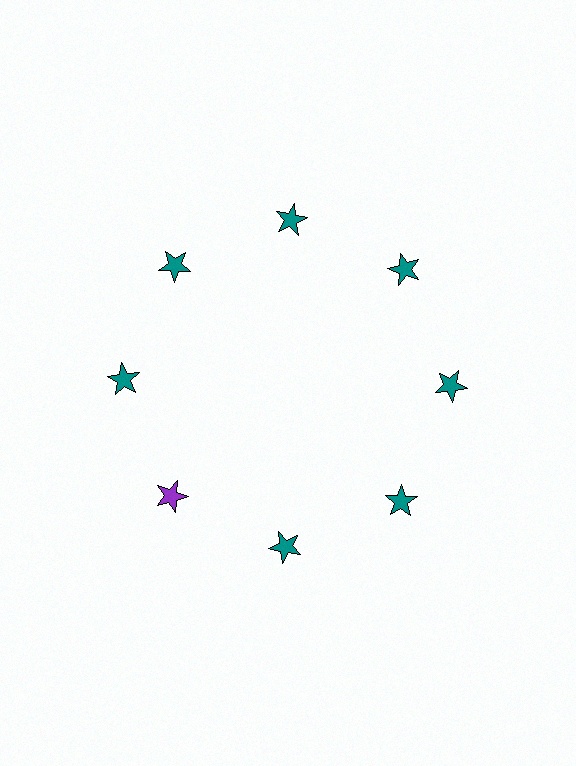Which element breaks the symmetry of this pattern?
The purple star at roughly the 8 o'clock position breaks the symmetry. All other shapes are teal stars.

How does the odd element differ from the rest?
It has a different color: purple instead of teal.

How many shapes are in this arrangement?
There are 8 shapes arranged in a ring pattern.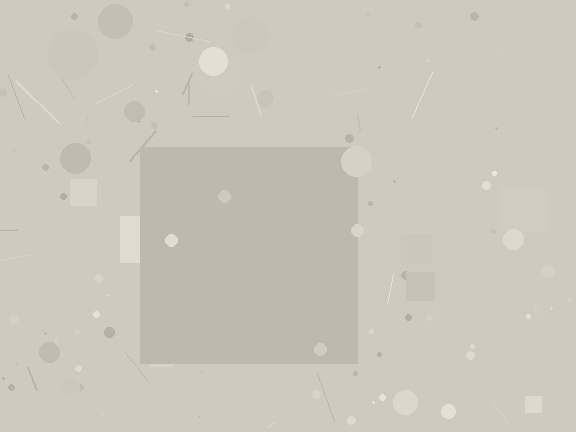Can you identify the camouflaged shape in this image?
The camouflaged shape is a square.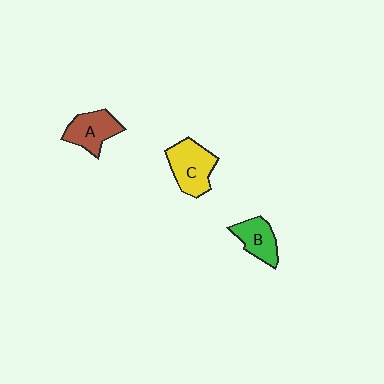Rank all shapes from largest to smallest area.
From largest to smallest: C (yellow), A (brown), B (green).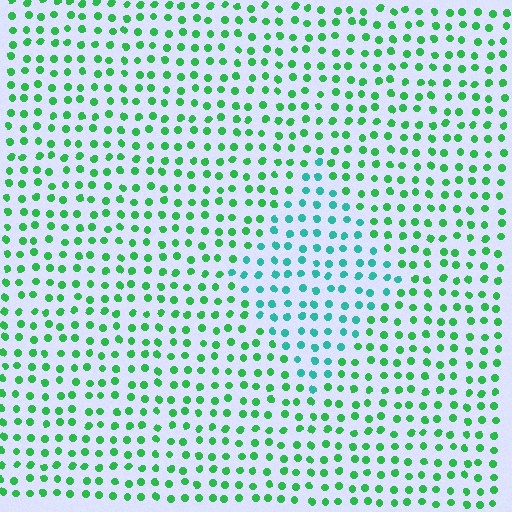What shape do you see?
I see a diamond.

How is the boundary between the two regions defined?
The boundary is defined purely by a slight shift in hue (about 38 degrees). Spacing, size, and orientation are identical on both sides.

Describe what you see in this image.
The image is filled with small green elements in a uniform arrangement. A diamond-shaped region is visible where the elements are tinted to a slightly different hue, forming a subtle color boundary.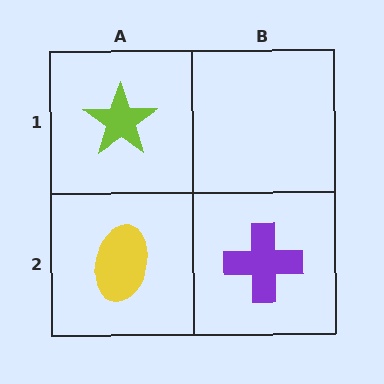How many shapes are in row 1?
1 shape.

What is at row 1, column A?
A lime star.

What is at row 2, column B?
A purple cross.